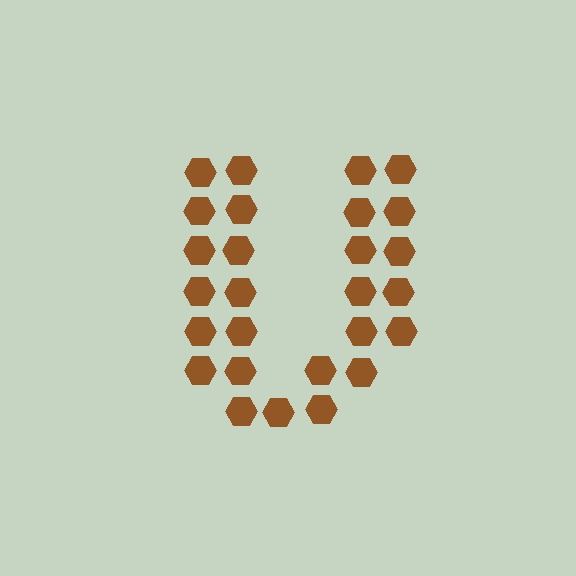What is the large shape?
The large shape is the letter U.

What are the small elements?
The small elements are hexagons.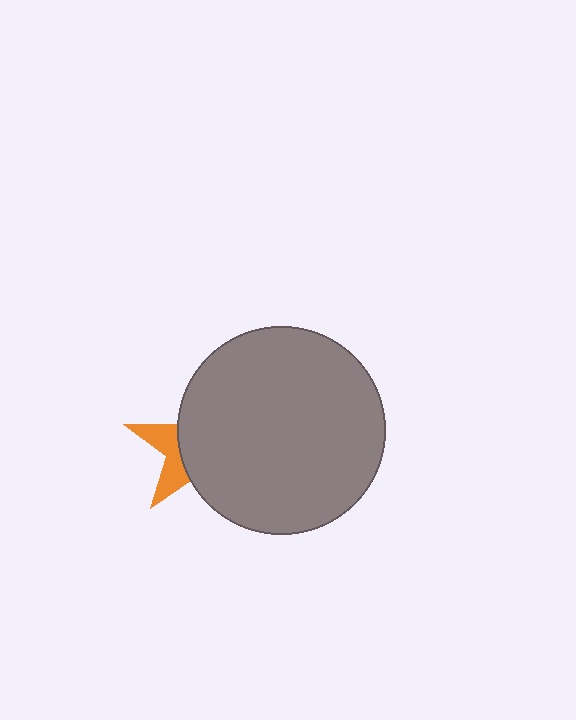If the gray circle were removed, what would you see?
You would see the complete orange star.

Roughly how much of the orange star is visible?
A small part of it is visible (roughly 31%).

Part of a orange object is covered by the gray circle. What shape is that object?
It is a star.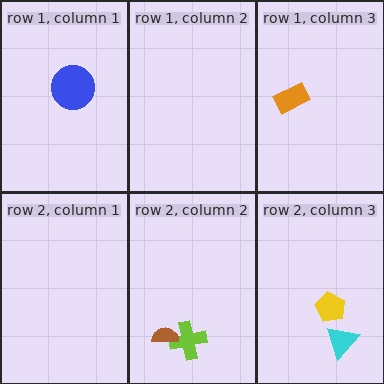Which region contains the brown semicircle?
The row 2, column 2 region.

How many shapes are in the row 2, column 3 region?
2.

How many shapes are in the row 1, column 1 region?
1.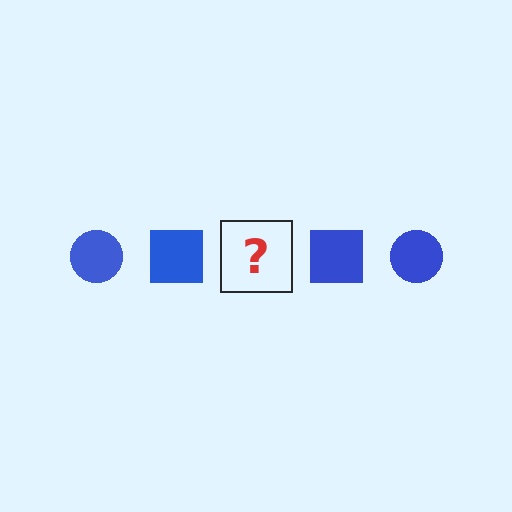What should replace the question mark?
The question mark should be replaced with a blue circle.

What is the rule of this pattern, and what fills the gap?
The rule is that the pattern cycles through circle, square shapes in blue. The gap should be filled with a blue circle.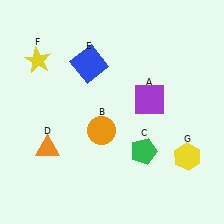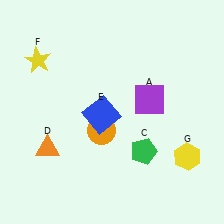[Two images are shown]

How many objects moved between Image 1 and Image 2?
1 object moved between the two images.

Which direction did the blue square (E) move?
The blue square (E) moved down.